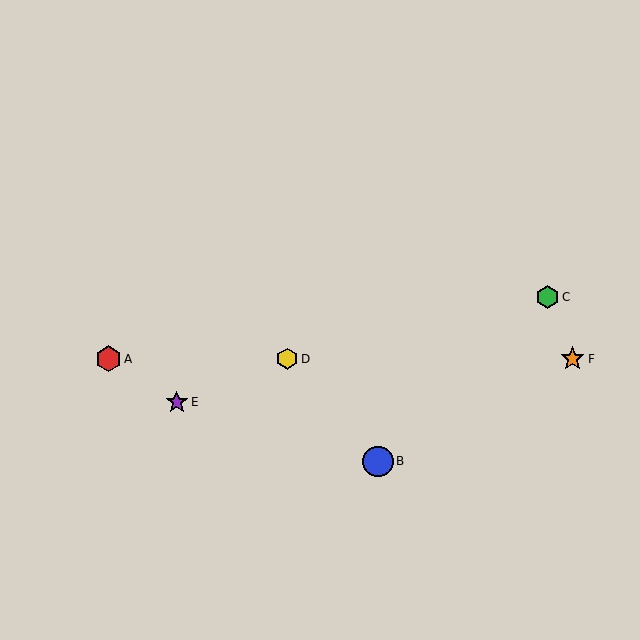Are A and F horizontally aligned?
Yes, both are at y≈359.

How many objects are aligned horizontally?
3 objects (A, D, F) are aligned horizontally.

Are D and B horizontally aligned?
No, D is at y≈359 and B is at y≈461.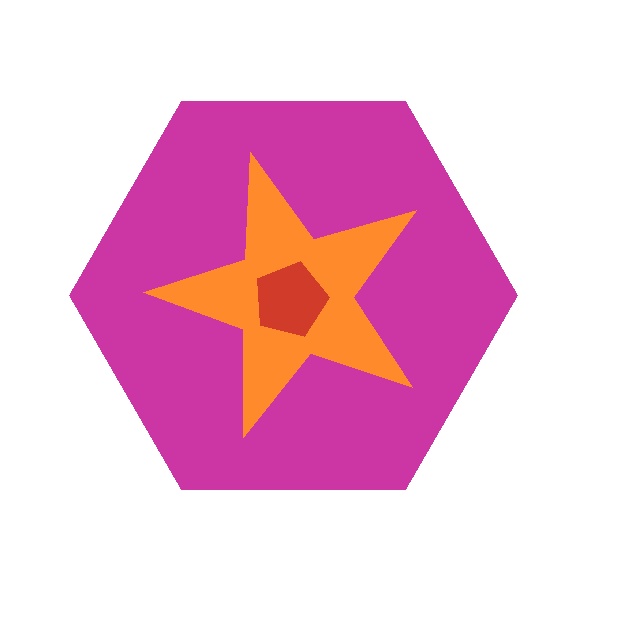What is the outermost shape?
The magenta hexagon.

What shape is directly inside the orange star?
The red pentagon.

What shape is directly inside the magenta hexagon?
The orange star.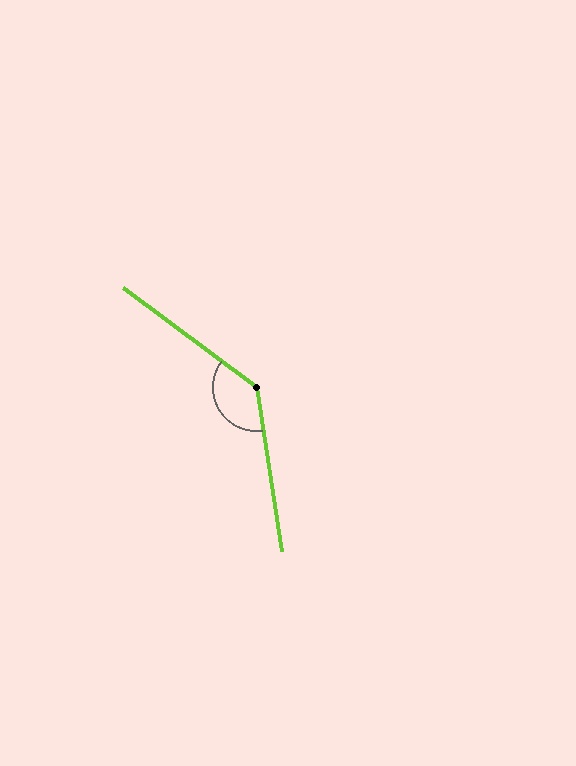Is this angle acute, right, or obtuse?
It is obtuse.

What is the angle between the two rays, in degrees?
Approximately 135 degrees.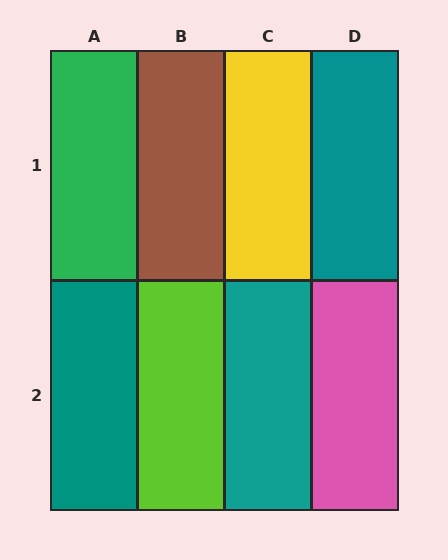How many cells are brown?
1 cell is brown.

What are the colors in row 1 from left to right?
Green, brown, yellow, teal.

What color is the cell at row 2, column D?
Pink.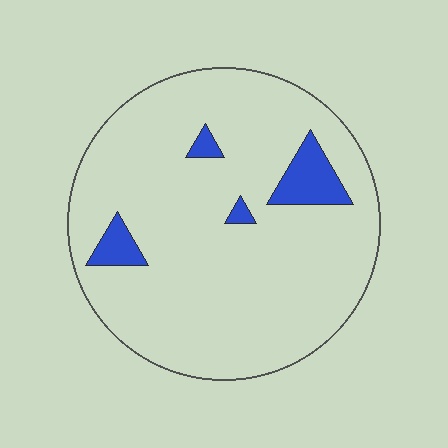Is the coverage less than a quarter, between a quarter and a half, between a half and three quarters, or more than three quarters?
Less than a quarter.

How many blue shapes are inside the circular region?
4.